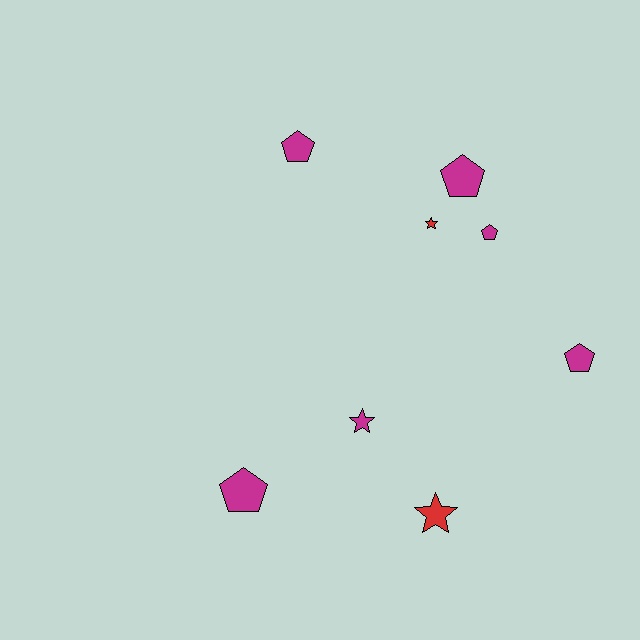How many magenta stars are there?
There is 1 magenta star.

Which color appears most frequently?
Magenta, with 6 objects.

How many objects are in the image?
There are 8 objects.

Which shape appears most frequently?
Pentagon, with 5 objects.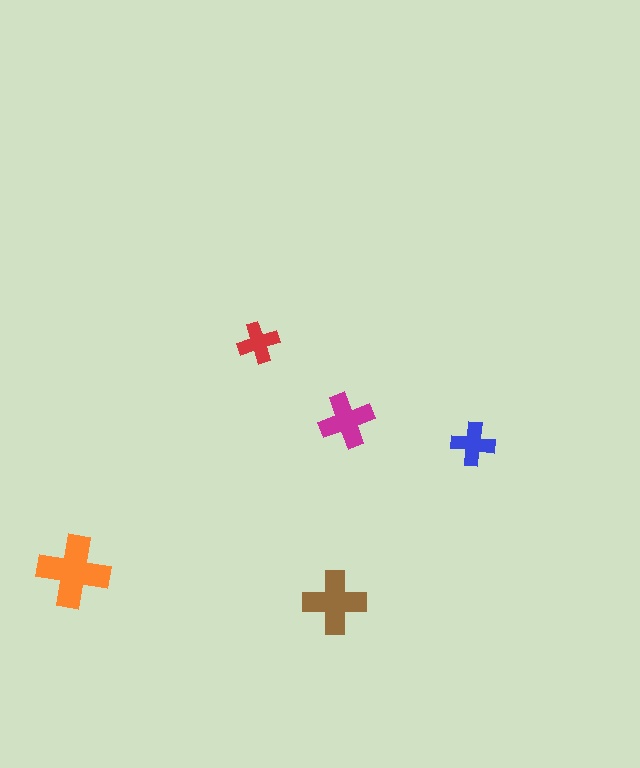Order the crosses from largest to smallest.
the orange one, the brown one, the magenta one, the blue one, the red one.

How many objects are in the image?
There are 5 objects in the image.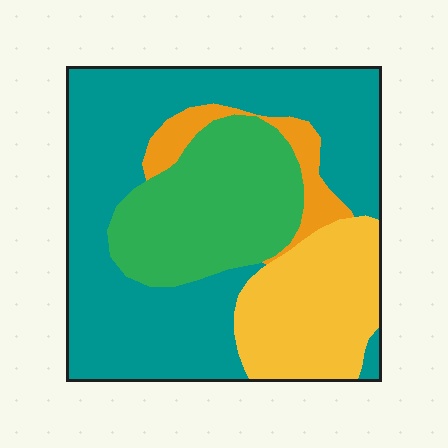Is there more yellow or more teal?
Teal.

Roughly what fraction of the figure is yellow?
Yellow takes up about one fifth (1/5) of the figure.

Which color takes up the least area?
Orange, at roughly 5%.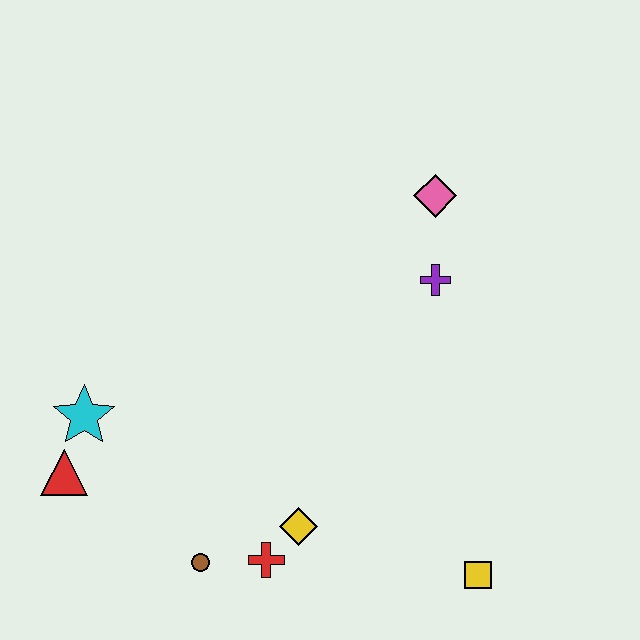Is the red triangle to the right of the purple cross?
No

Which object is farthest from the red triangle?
The pink diamond is farthest from the red triangle.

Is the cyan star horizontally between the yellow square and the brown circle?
No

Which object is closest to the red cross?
The yellow diamond is closest to the red cross.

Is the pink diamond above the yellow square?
Yes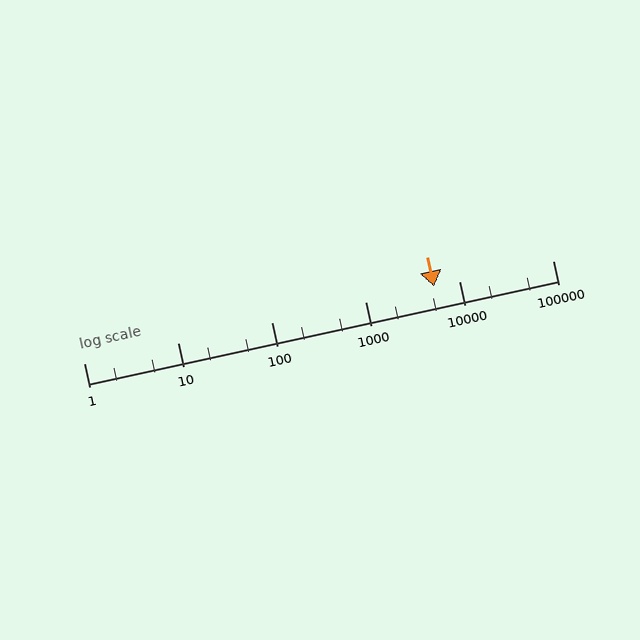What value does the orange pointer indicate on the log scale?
The pointer indicates approximately 5400.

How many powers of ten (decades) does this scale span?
The scale spans 5 decades, from 1 to 100000.